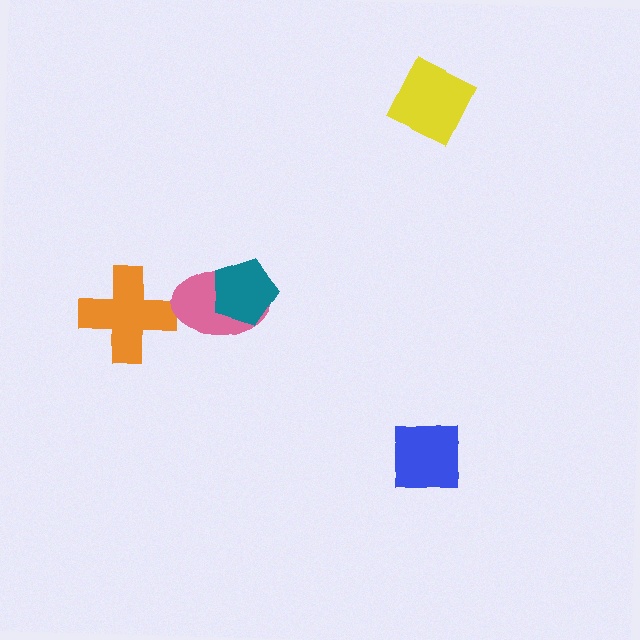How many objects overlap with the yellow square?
0 objects overlap with the yellow square.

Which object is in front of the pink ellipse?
The teal pentagon is in front of the pink ellipse.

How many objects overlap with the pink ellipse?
1 object overlaps with the pink ellipse.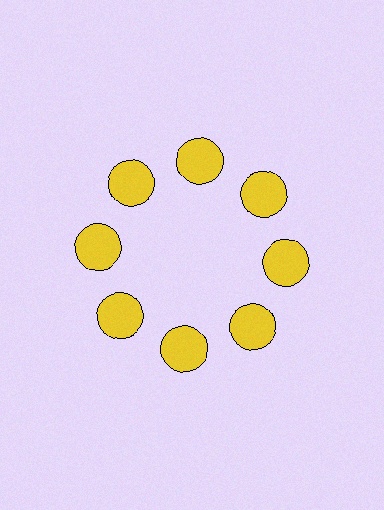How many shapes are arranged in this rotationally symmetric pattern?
There are 8 shapes, arranged in 8 groups of 1.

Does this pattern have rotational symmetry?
Yes, this pattern has 8-fold rotational symmetry. It looks the same after rotating 45 degrees around the center.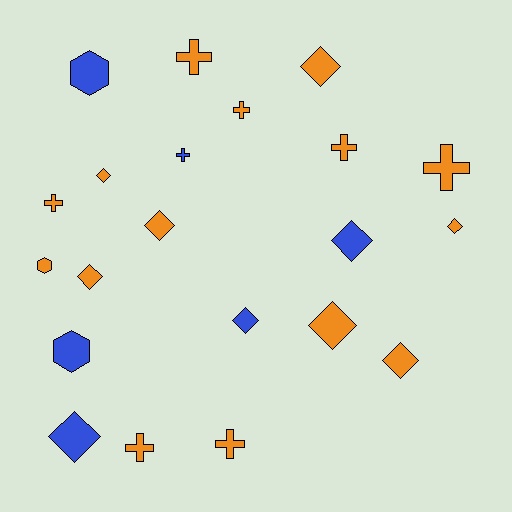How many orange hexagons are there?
There is 1 orange hexagon.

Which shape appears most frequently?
Diamond, with 10 objects.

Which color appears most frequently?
Orange, with 15 objects.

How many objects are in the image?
There are 21 objects.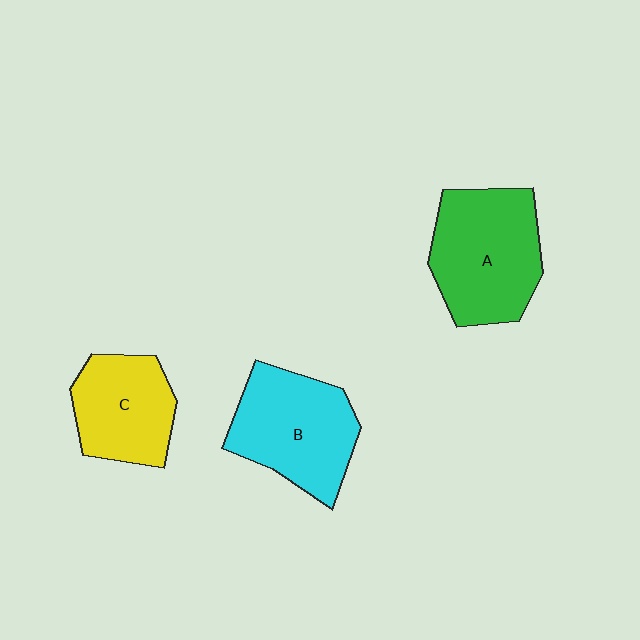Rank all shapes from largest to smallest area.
From largest to smallest: A (green), B (cyan), C (yellow).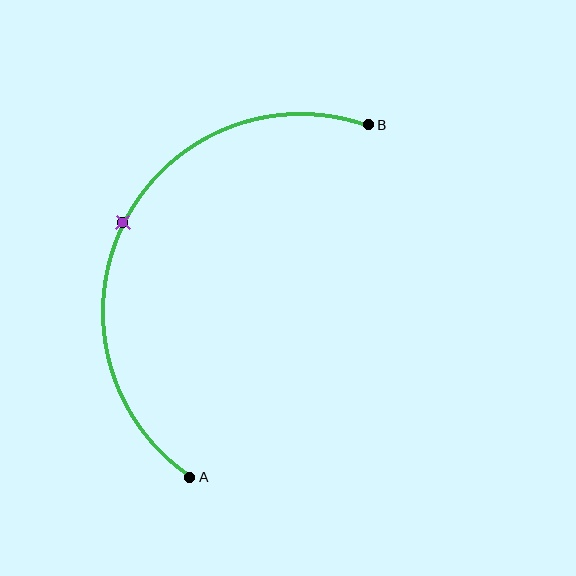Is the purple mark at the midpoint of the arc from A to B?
Yes. The purple mark lies on the arc at equal arc-length from both A and B — it is the arc midpoint.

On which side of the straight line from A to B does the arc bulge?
The arc bulges to the left of the straight line connecting A and B.